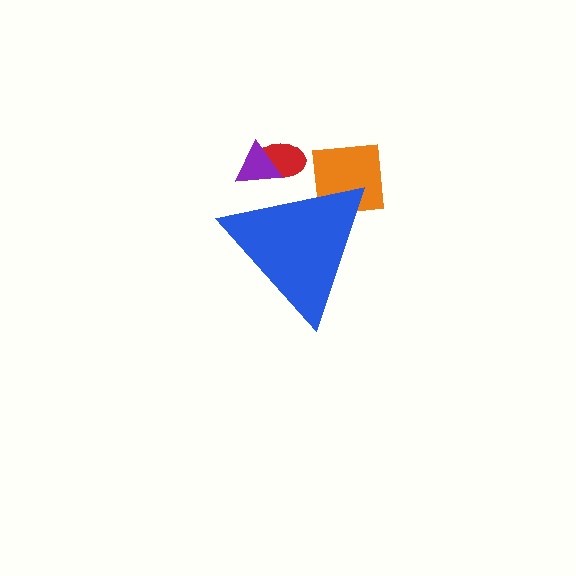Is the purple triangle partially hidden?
Yes, the purple triangle is partially hidden behind the blue triangle.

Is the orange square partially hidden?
Yes, the orange square is partially hidden behind the blue triangle.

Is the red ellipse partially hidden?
Yes, the red ellipse is partially hidden behind the blue triangle.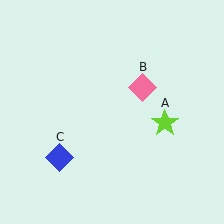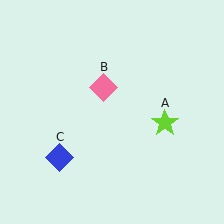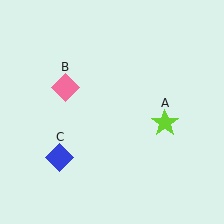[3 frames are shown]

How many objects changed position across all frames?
1 object changed position: pink diamond (object B).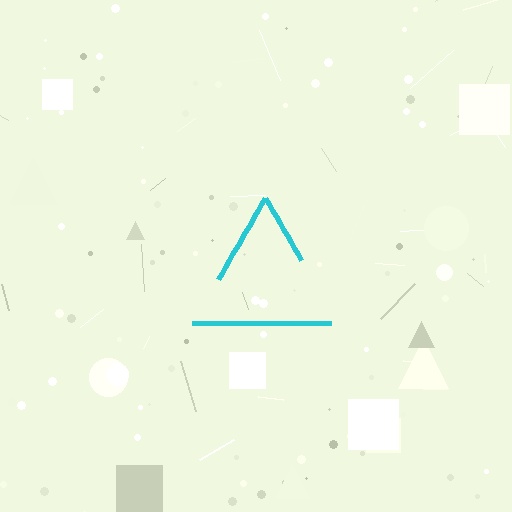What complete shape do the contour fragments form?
The contour fragments form a triangle.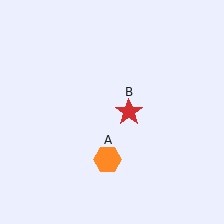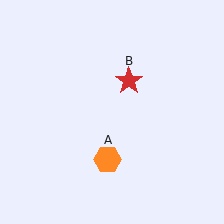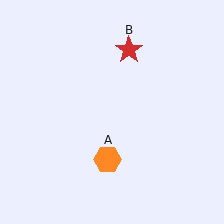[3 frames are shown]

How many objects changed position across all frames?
1 object changed position: red star (object B).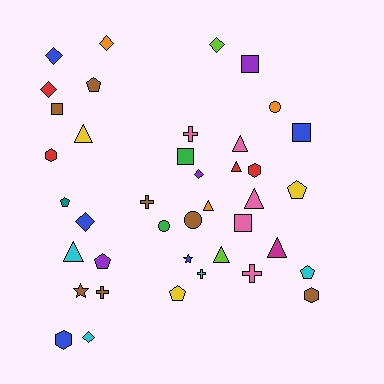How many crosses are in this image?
There are 5 crosses.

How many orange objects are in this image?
There are 3 orange objects.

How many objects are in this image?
There are 40 objects.